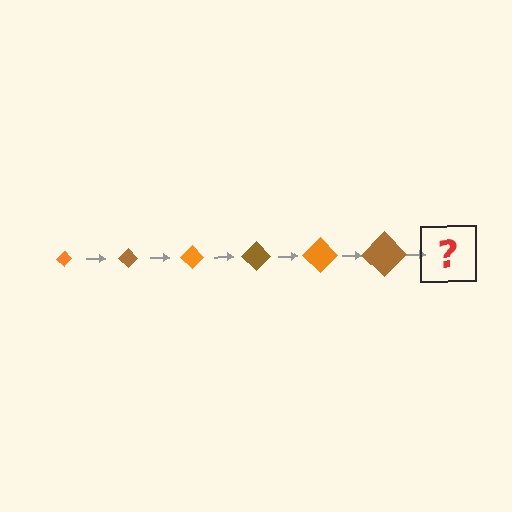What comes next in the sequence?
The next element should be an orange diamond, larger than the previous one.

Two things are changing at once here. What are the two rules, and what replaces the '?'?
The two rules are that the diamond grows larger each step and the color cycles through orange and brown. The '?' should be an orange diamond, larger than the previous one.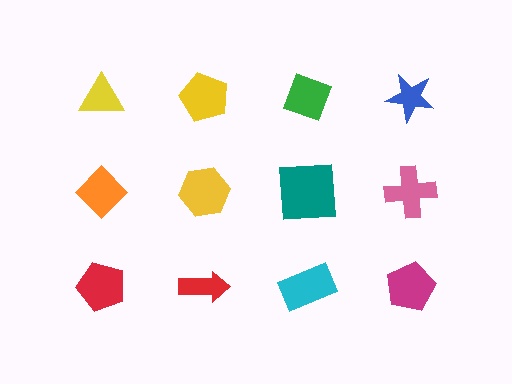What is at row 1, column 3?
A green diamond.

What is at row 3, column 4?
A magenta pentagon.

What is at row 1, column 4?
A blue star.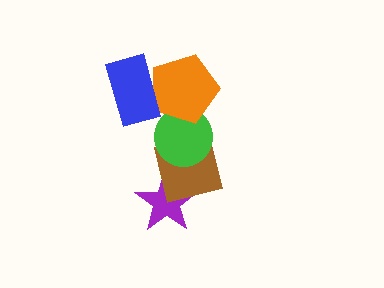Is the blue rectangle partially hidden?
No, no other shape covers it.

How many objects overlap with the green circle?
2 objects overlap with the green circle.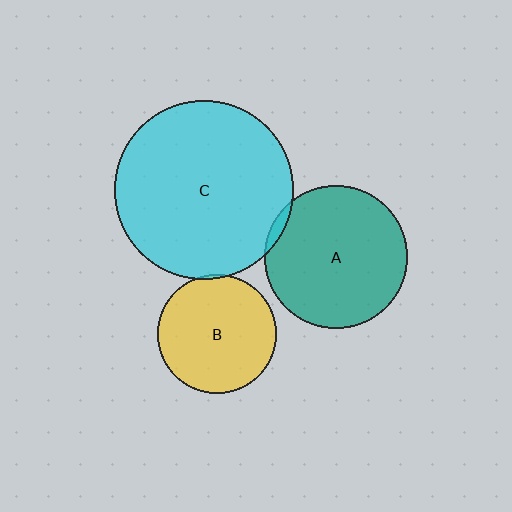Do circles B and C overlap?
Yes.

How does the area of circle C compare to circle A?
Approximately 1.6 times.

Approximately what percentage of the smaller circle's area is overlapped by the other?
Approximately 5%.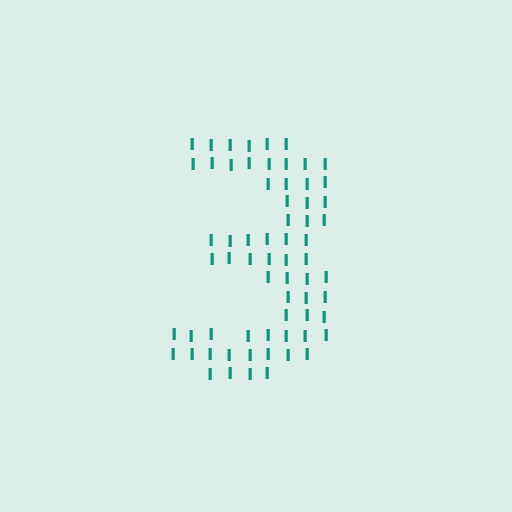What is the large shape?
The large shape is the digit 3.